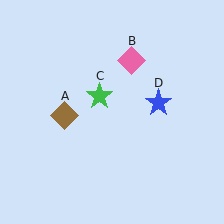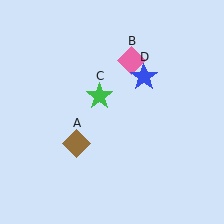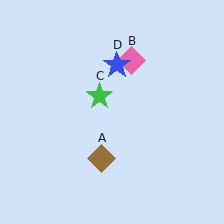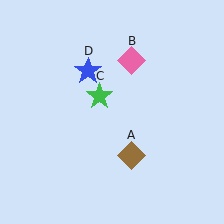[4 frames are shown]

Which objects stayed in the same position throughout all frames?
Pink diamond (object B) and green star (object C) remained stationary.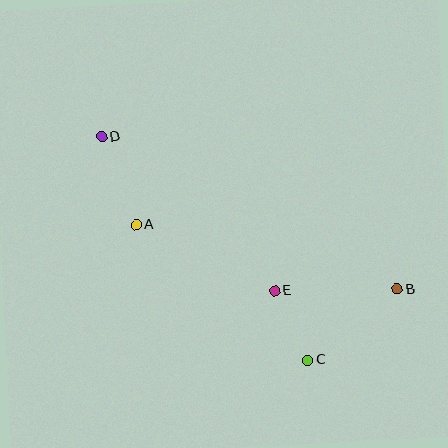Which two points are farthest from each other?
Points B and D are farthest from each other.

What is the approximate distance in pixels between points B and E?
The distance between B and E is approximately 123 pixels.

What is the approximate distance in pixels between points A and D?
The distance between A and D is approximately 94 pixels.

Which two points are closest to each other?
Points C and E are closest to each other.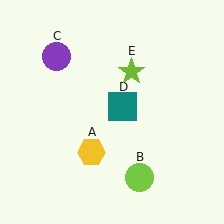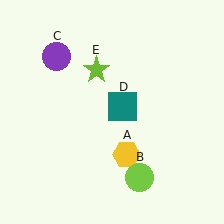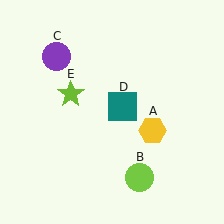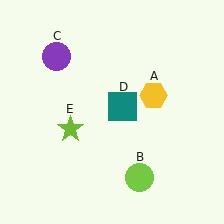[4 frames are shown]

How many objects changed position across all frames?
2 objects changed position: yellow hexagon (object A), lime star (object E).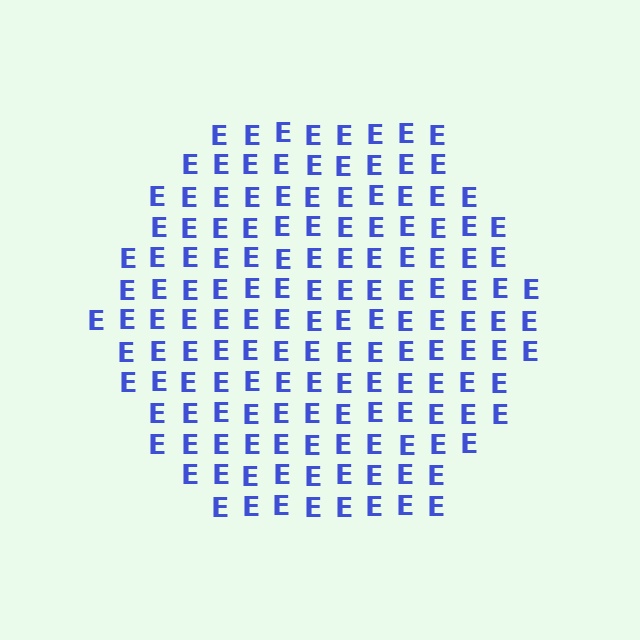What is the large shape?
The large shape is a hexagon.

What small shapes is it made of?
It is made of small letter E's.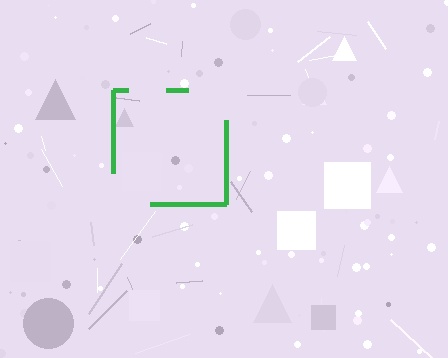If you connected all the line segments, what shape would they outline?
They would outline a square.